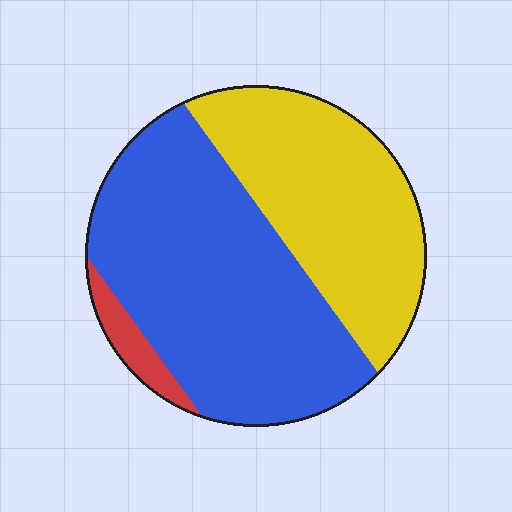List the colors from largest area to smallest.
From largest to smallest: blue, yellow, red.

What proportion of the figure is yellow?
Yellow takes up about three eighths (3/8) of the figure.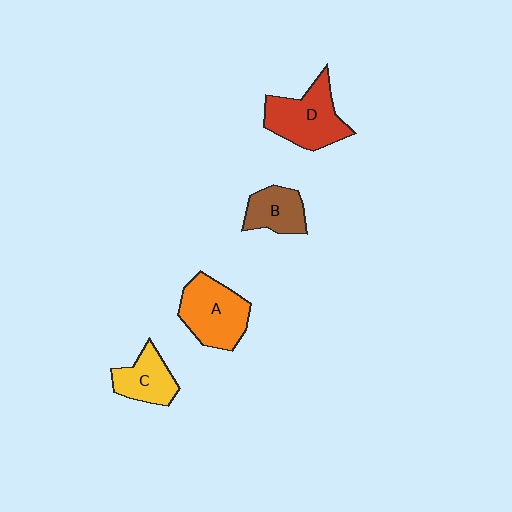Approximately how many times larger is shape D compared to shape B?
Approximately 1.6 times.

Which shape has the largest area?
Shape D (red).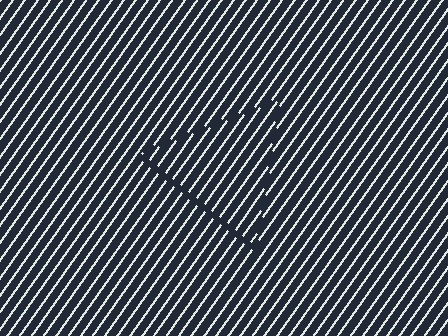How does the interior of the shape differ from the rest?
The interior of the shape contains the same grating, shifted by half a period — the contour is defined by the phase discontinuity where line-ends from the inner and outer gratings abut.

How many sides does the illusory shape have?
3 sides — the line-ends trace a triangle.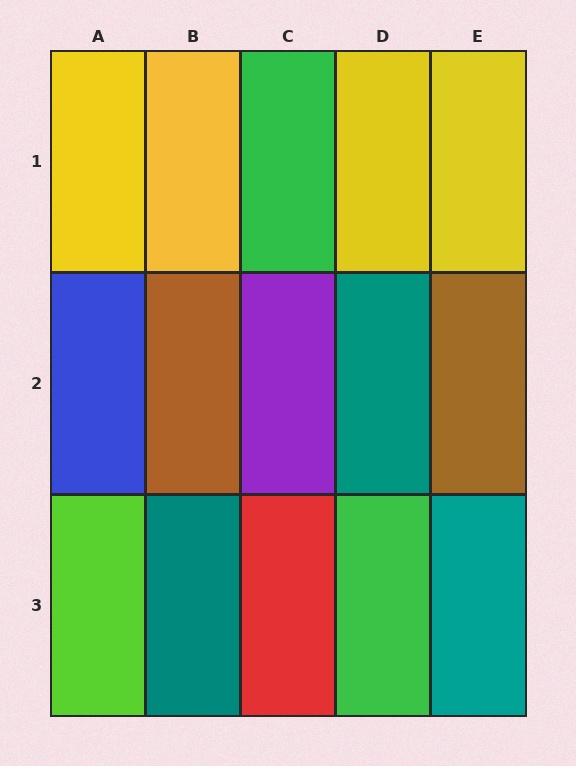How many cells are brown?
2 cells are brown.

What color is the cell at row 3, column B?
Teal.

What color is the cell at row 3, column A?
Lime.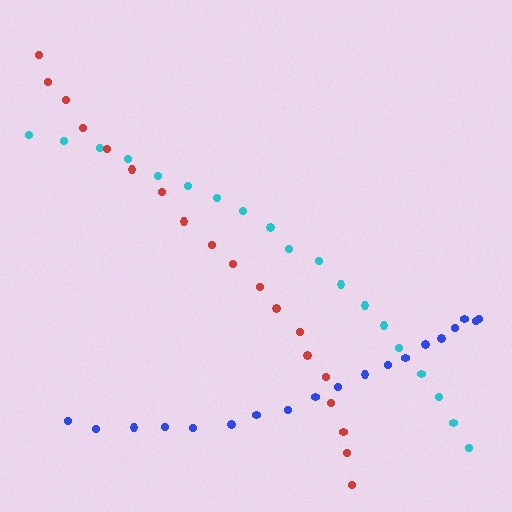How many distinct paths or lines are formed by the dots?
There are 3 distinct paths.